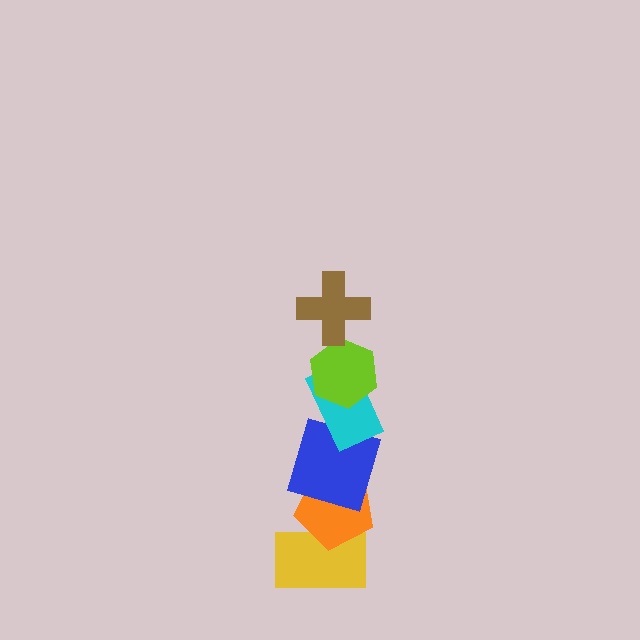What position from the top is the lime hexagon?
The lime hexagon is 2nd from the top.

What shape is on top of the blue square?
The cyan rectangle is on top of the blue square.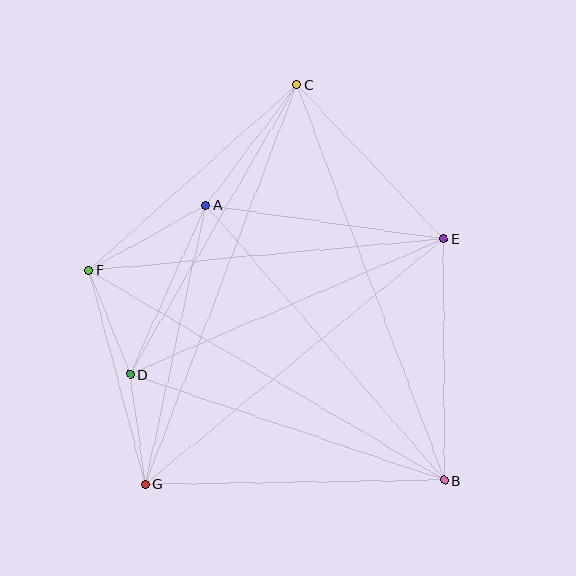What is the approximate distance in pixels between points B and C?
The distance between B and C is approximately 422 pixels.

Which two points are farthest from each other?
Points C and G are farthest from each other.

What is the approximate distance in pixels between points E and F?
The distance between E and F is approximately 356 pixels.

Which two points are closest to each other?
Points D and G are closest to each other.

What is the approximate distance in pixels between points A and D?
The distance between A and D is approximately 185 pixels.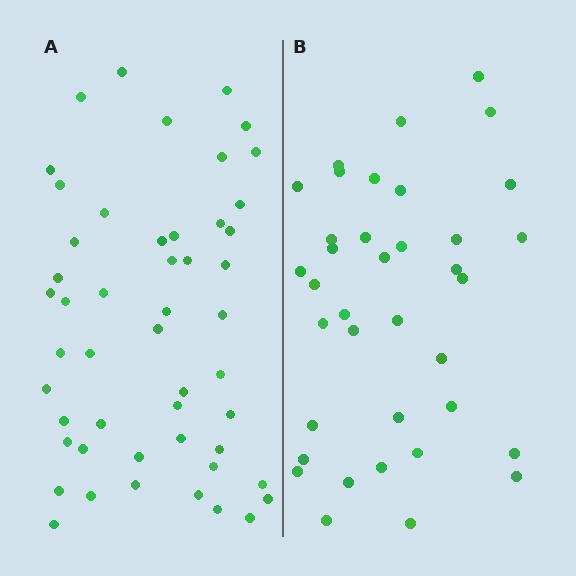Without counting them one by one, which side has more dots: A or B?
Region A (the left region) has more dots.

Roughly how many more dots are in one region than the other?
Region A has approximately 15 more dots than region B.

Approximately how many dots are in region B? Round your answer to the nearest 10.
About 40 dots. (The exact count is 37, which rounds to 40.)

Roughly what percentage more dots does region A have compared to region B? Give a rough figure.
About 35% more.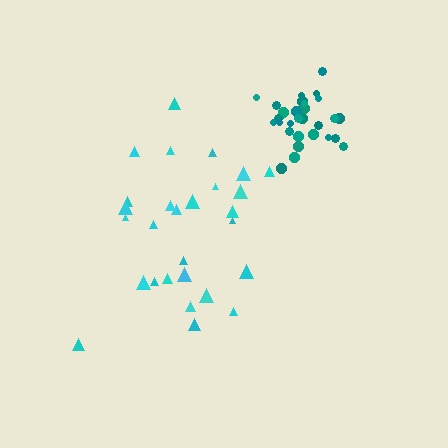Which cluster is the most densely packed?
Teal.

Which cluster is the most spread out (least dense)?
Cyan.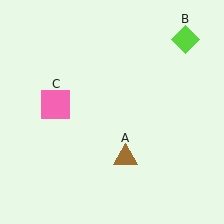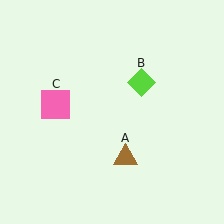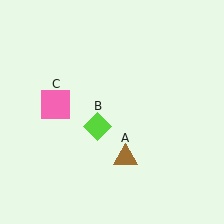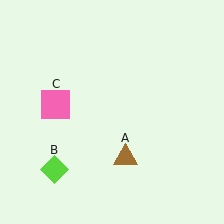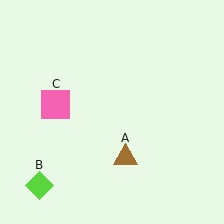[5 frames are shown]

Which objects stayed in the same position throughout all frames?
Brown triangle (object A) and pink square (object C) remained stationary.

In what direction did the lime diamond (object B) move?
The lime diamond (object B) moved down and to the left.